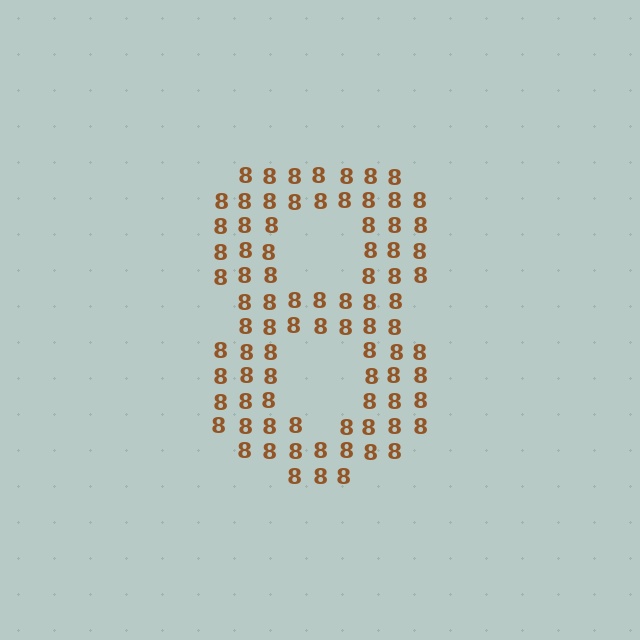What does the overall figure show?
The overall figure shows the digit 8.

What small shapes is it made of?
It is made of small digit 8's.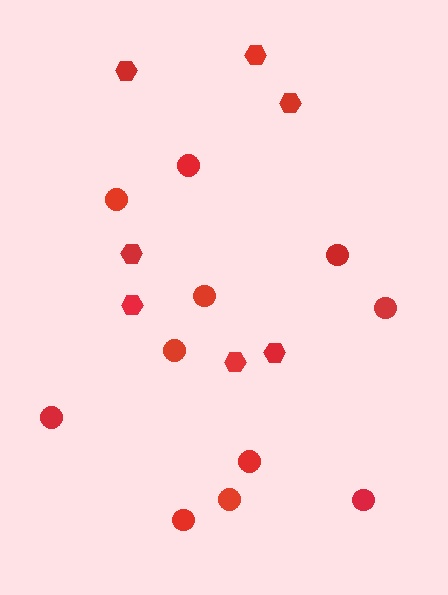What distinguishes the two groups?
There are 2 groups: one group of hexagons (7) and one group of circles (11).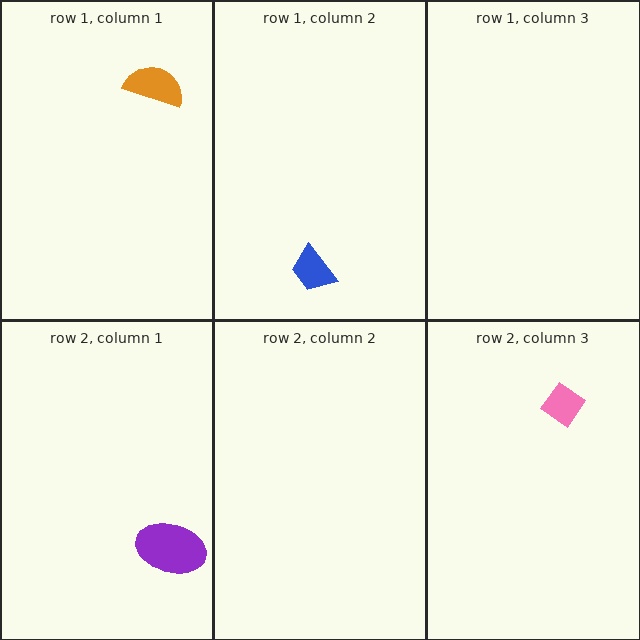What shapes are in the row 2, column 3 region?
The pink diamond.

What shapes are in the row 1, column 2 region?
The blue trapezoid.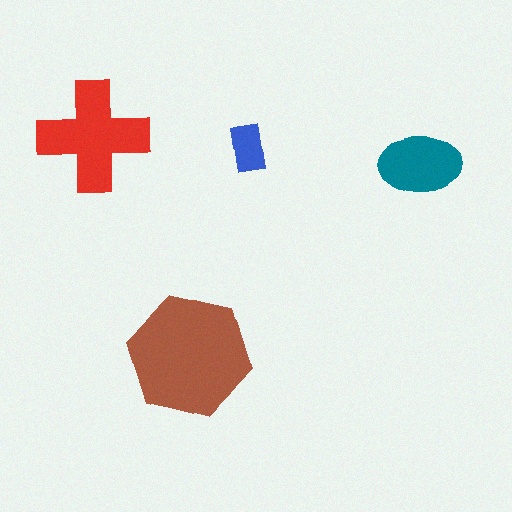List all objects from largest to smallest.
The brown hexagon, the red cross, the teal ellipse, the blue rectangle.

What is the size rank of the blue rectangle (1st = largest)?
4th.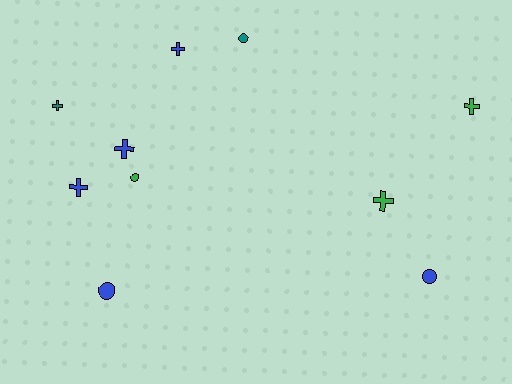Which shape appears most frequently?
Cross, with 6 objects.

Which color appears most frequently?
Blue, with 5 objects.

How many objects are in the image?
There are 10 objects.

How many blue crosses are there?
There are 3 blue crosses.